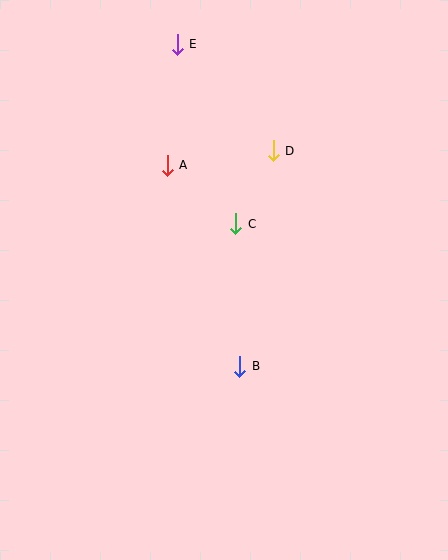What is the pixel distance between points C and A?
The distance between C and A is 90 pixels.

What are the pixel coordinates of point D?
Point D is at (273, 151).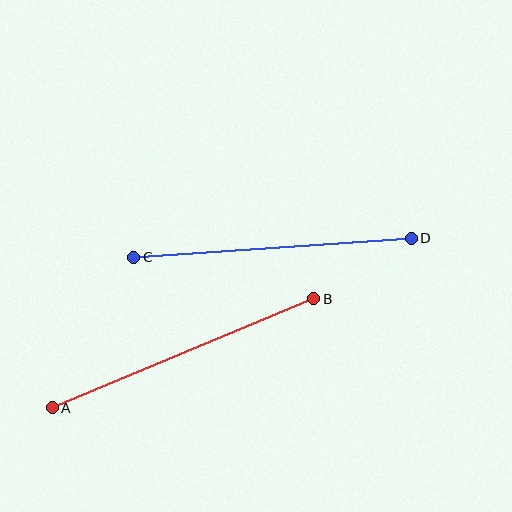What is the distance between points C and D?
The distance is approximately 278 pixels.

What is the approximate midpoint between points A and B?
The midpoint is at approximately (183, 353) pixels.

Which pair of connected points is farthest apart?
Points A and B are farthest apart.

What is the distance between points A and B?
The distance is approximately 283 pixels.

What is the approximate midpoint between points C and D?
The midpoint is at approximately (272, 248) pixels.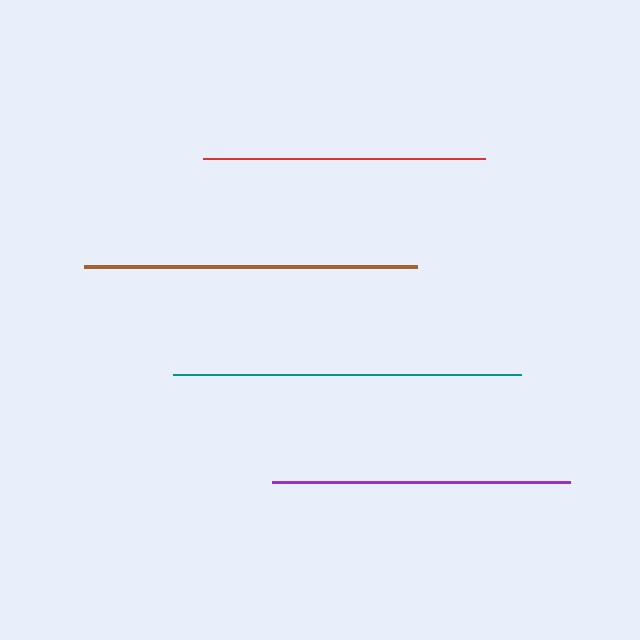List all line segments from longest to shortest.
From longest to shortest: teal, brown, purple, red.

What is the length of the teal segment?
The teal segment is approximately 348 pixels long.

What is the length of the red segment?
The red segment is approximately 283 pixels long.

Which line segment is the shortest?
The red line is the shortest at approximately 283 pixels.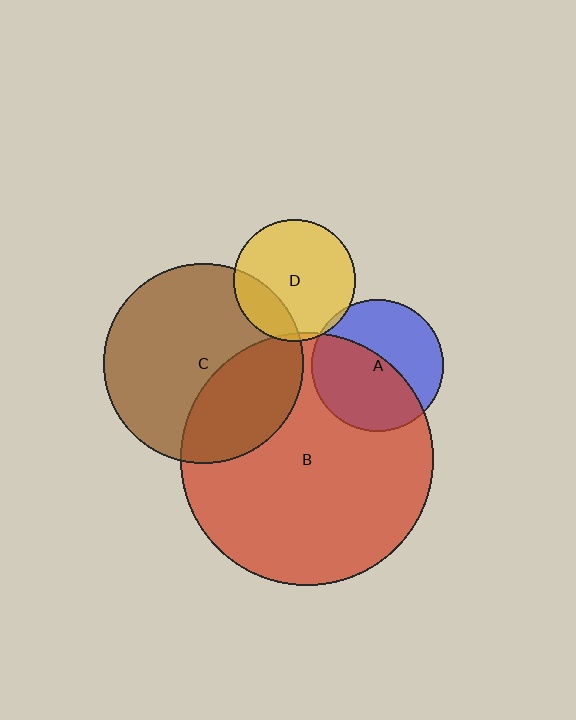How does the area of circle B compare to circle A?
Approximately 3.7 times.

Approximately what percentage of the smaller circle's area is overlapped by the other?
Approximately 5%.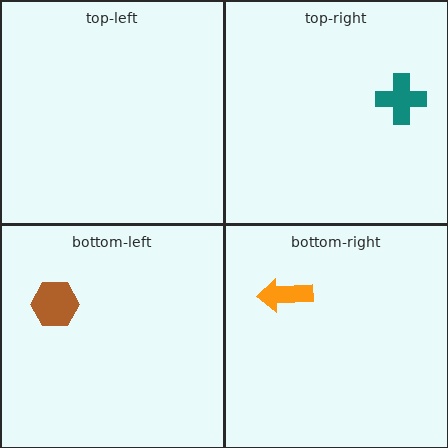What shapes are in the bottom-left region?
The brown hexagon.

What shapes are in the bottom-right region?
The orange arrow.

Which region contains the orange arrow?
The bottom-right region.